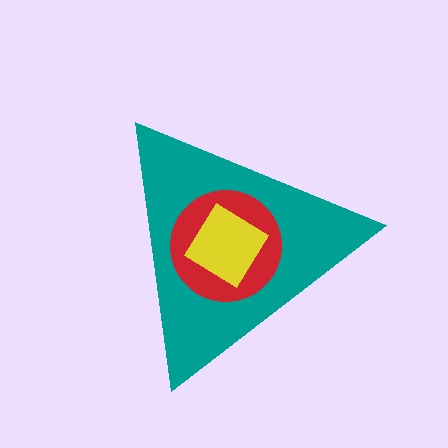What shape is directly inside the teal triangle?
The red circle.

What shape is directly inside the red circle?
The yellow diamond.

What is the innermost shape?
The yellow diamond.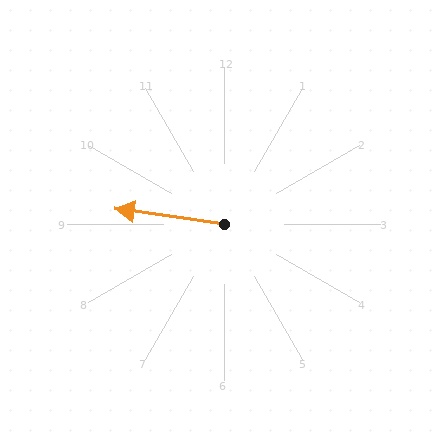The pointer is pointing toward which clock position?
Roughly 9 o'clock.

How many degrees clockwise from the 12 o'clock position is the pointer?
Approximately 278 degrees.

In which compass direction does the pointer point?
West.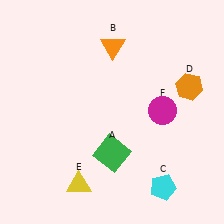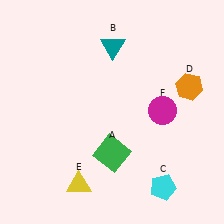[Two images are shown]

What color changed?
The triangle (B) changed from orange in Image 1 to teal in Image 2.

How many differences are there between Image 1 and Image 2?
There is 1 difference between the two images.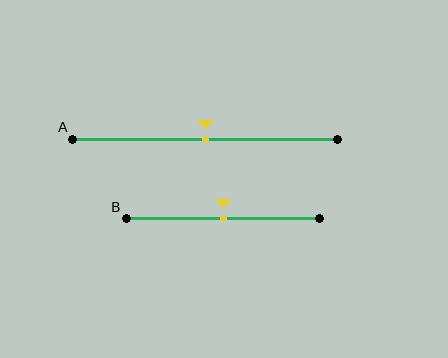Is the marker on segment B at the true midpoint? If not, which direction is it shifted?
Yes, the marker on segment B is at the true midpoint.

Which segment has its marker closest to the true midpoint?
Segment A has its marker closest to the true midpoint.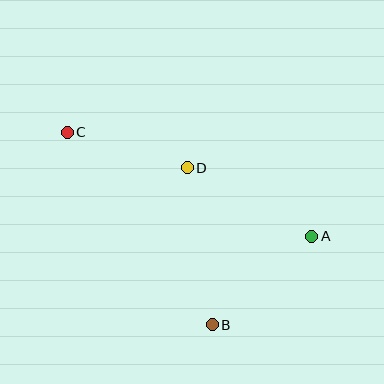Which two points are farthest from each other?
Points A and C are farthest from each other.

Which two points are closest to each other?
Points C and D are closest to each other.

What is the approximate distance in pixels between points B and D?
The distance between B and D is approximately 159 pixels.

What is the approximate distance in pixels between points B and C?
The distance between B and C is approximately 241 pixels.